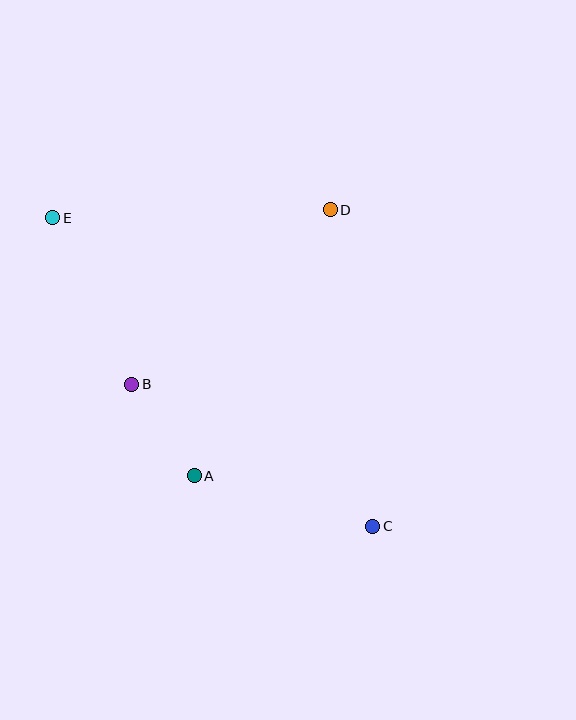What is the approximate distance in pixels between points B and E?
The distance between B and E is approximately 184 pixels.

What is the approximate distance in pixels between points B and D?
The distance between B and D is approximately 264 pixels.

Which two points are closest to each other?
Points A and B are closest to each other.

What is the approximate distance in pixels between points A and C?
The distance between A and C is approximately 186 pixels.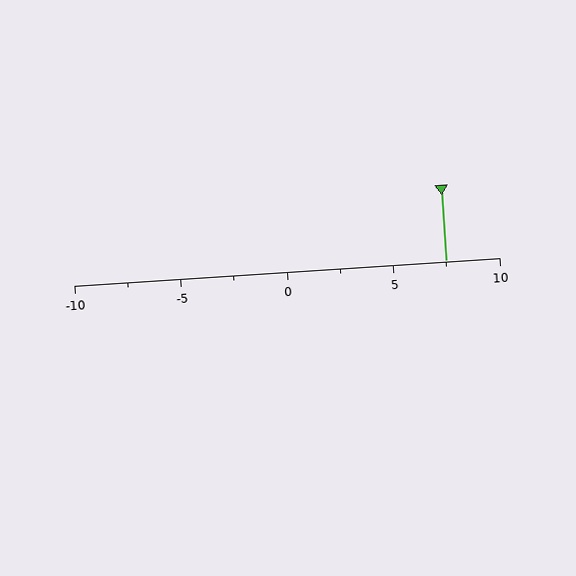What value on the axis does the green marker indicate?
The marker indicates approximately 7.5.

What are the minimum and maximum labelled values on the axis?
The axis runs from -10 to 10.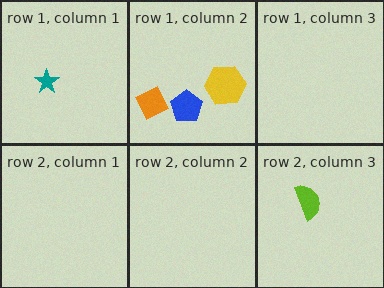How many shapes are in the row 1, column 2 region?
3.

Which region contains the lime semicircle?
The row 2, column 3 region.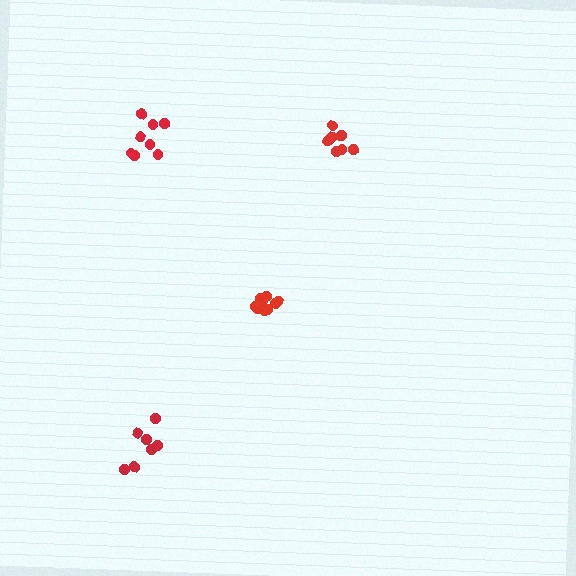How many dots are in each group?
Group 1: 9 dots, Group 2: 8 dots, Group 3: 7 dots, Group 4: 7 dots (31 total).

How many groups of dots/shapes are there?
There are 4 groups.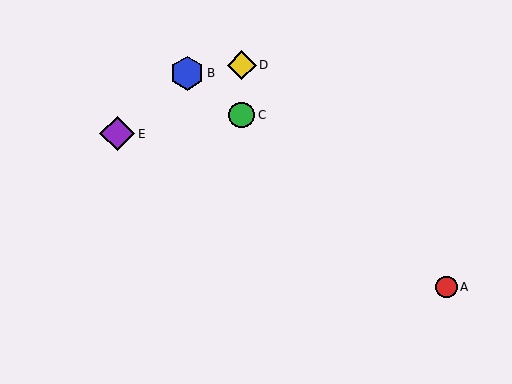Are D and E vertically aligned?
No, D is at x≈242 and E is at x≈117.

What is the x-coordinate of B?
Object B is at x≈187.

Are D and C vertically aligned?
Yes, both are at x≈242.